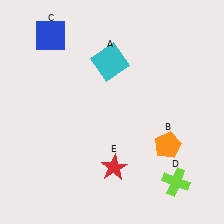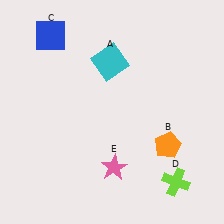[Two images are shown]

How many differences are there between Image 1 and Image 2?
There is 1 difference between the two images.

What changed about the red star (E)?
In Image 1, E is red. In Image 2, it changed to pink.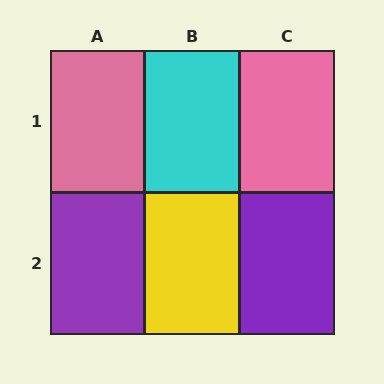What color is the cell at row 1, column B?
Cyan.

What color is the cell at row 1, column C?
Pink.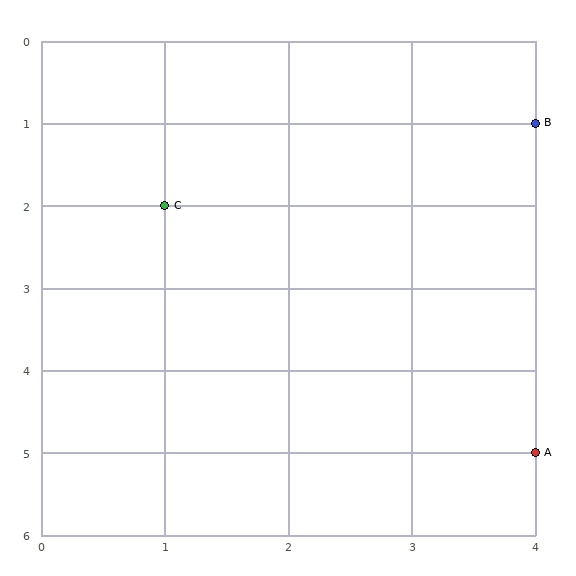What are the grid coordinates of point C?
Point C is at grid coordinates (1, 2).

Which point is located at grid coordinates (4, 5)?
Point A is at (4, 5).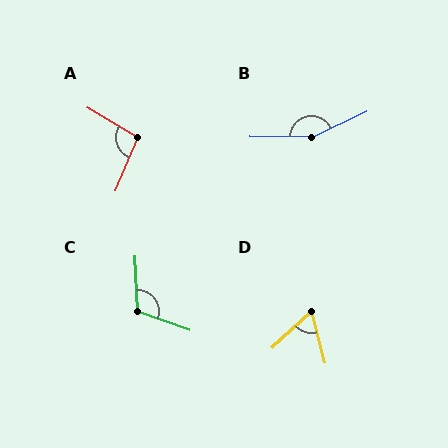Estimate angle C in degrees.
Approximately 112 degrees.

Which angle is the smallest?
D, at approximately 61 degrees.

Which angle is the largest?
B, at approximately 154 degrees.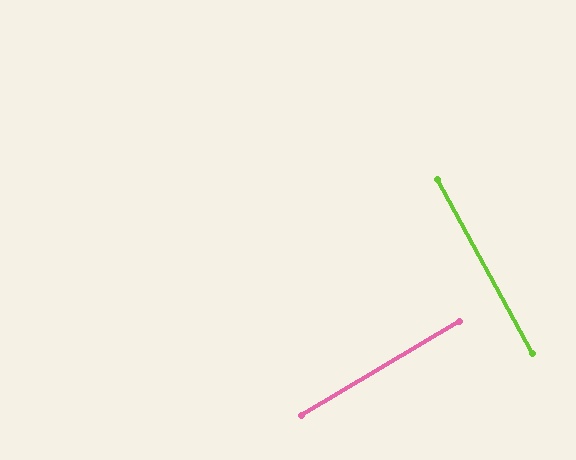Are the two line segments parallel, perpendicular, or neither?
Perpendicular — they meet at approximately 88°.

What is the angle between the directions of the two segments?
Approximately 88 degrees.